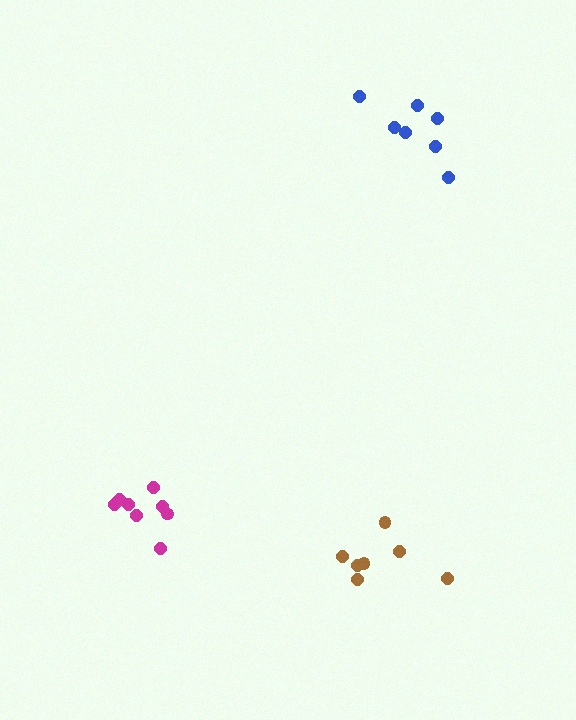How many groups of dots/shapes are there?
There are 3 groups.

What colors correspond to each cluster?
The clusters are colored: magenta, blue, brown.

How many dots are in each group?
Group 1: 8 dots, Group 2: 7 dots, Group 3: 7 dots (22 total).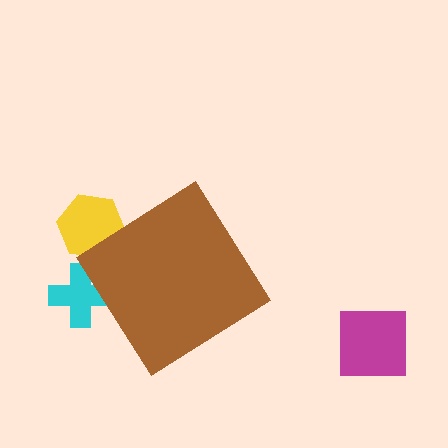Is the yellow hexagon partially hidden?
Yes, the yellow hexagon is partially hidden behind the brown diamond.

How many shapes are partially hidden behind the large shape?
2 shapes are partially hidden.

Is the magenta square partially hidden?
No, the magenta square is fully visible.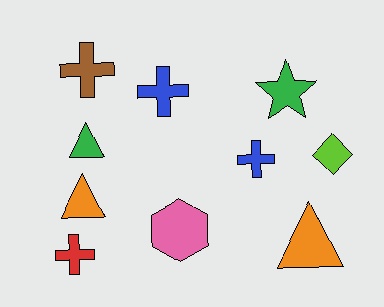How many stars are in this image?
There is 1 star.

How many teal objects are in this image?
There are no teal objects.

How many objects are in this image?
There are 10 objects.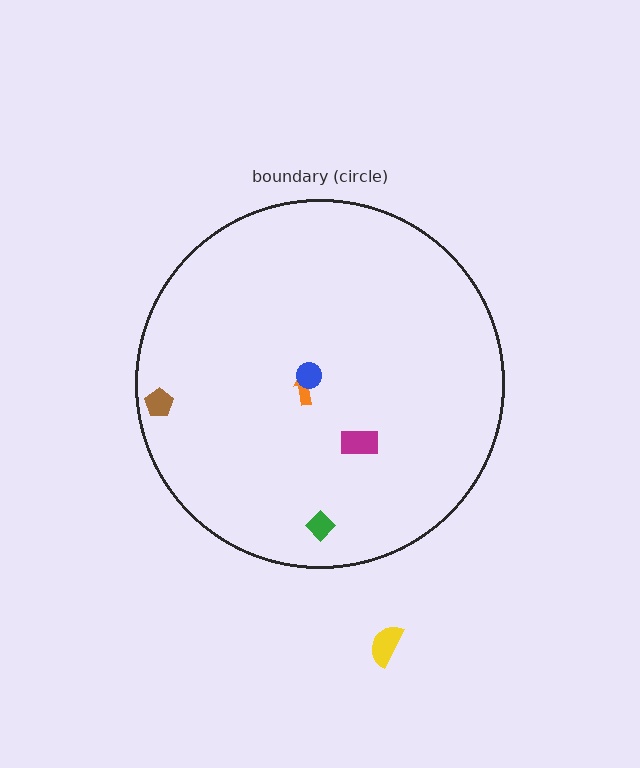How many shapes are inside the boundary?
5 inside, 1 outside.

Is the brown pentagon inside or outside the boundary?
Inside.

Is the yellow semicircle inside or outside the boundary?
Outside.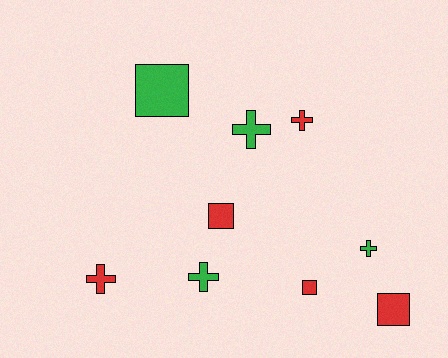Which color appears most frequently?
Red, with 5 objects.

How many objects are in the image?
There are 9 objects.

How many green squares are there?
There is 1 green square.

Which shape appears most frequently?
Cross, with 5 objects.